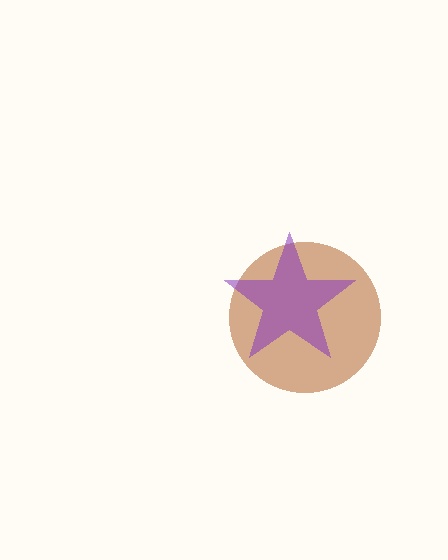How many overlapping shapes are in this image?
There are 2 overlapping shapes in the image.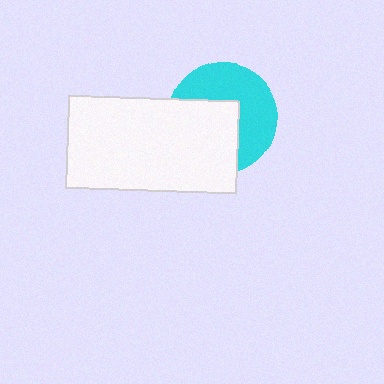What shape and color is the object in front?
The object in front is a white rectangle.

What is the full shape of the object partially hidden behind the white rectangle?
The partially hidden object is a cyan circle.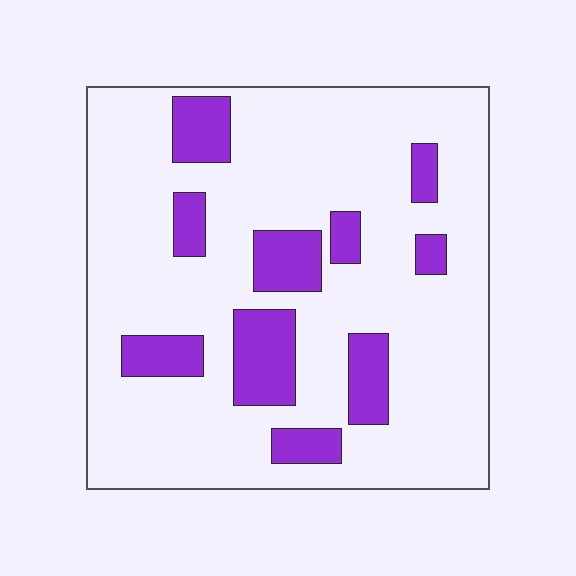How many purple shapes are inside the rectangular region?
10.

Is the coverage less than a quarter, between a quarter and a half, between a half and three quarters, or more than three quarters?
Less than a quarter.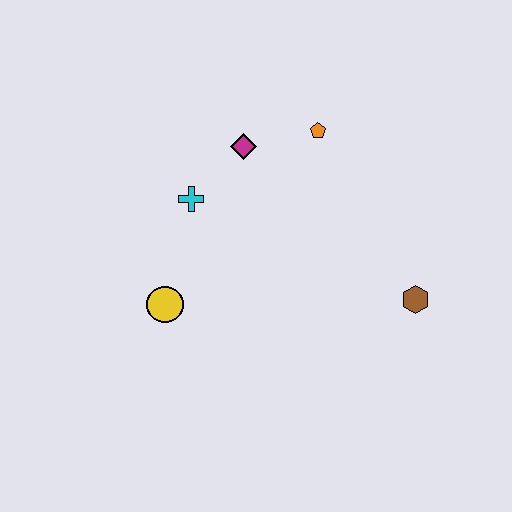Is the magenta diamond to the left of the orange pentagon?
Yes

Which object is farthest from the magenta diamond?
The brown hexagon is farthest from the magenta diamond.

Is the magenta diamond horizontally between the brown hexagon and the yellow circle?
Yes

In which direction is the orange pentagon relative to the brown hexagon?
The orange pentagon is above the brown hexagon.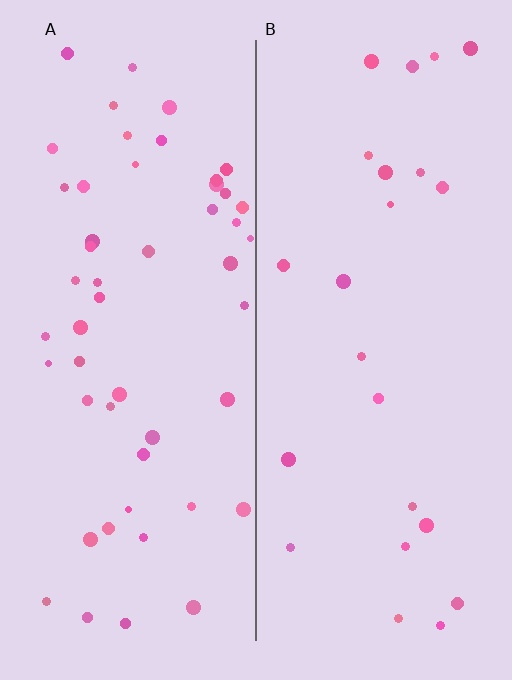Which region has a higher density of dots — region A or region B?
A (the left).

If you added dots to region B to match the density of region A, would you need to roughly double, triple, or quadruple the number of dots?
Approximately double.